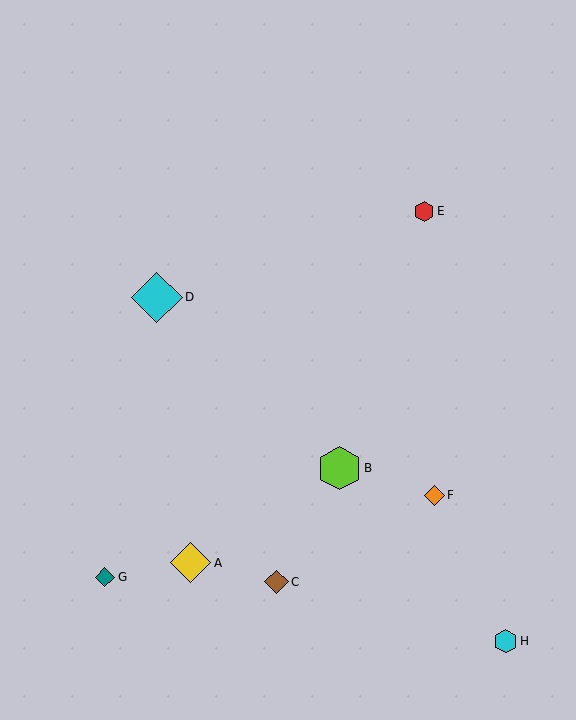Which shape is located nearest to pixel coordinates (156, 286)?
The cyan diamond (labeled D) at (157, 297) is nearest to that location.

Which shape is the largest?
The cyan diamond (labeled D) is the largest.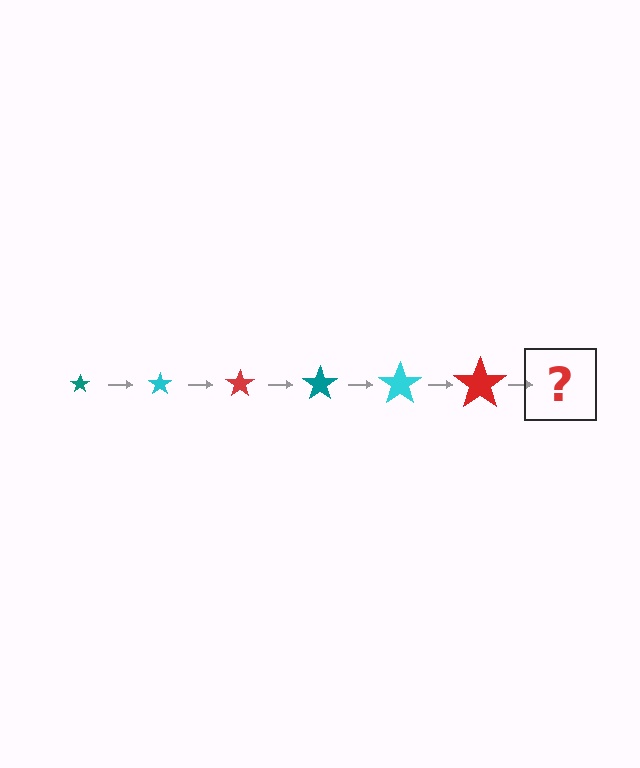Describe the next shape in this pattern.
It should be a teal star, larger than the previous one.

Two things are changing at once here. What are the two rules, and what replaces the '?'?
The two rules are that the star grows larger each step and the color cycles through teal, cyan, and red. The '?' should be a teal star, larger than the previous one.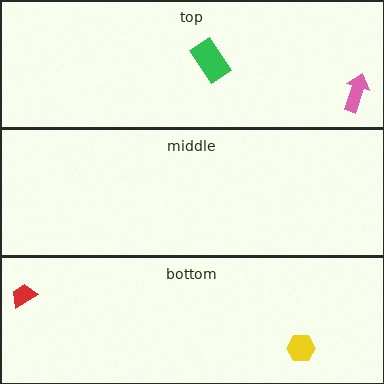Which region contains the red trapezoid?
The bottom region.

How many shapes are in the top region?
2.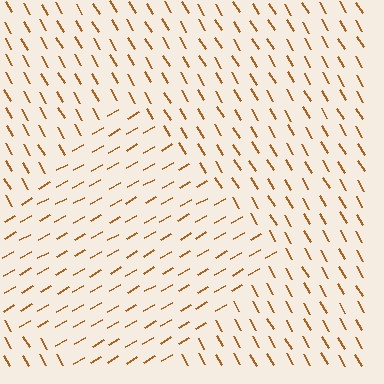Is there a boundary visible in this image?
Yes, there is a texture boundary formed by a change in line orientation.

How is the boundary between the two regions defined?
The boundary is defined purely by a change in line orientation (approximately 89 degrees difference). All lines are the same color and thickness.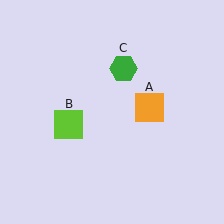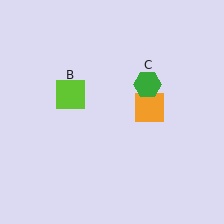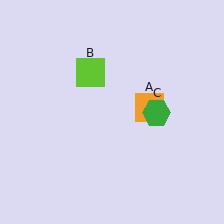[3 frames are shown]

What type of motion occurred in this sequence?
The lime square (object B), green hexagon (object C) rotated clockwise around the center of the scene.